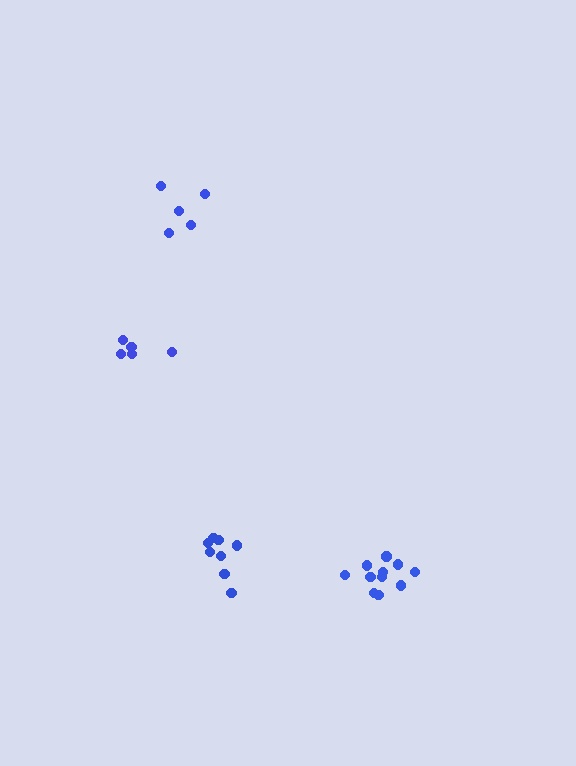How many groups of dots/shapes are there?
There are 4 groups.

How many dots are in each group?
Group 1: 8 dots, Group 2: 5 dots, Group 3: 11 dots, Group 4: 5 dots (29 total).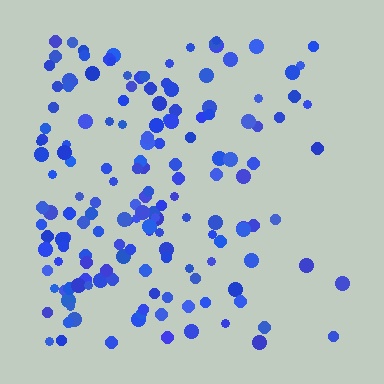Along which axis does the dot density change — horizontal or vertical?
Horizontal.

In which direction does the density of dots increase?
From right to left, with the left side densest.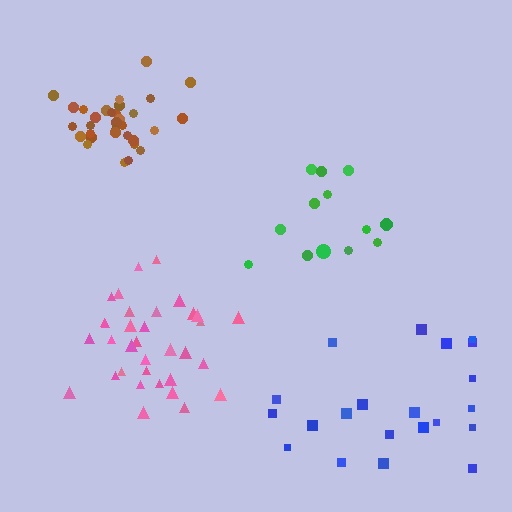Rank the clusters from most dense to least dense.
brown, pink, green, blue.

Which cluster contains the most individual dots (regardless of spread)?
Pink (34).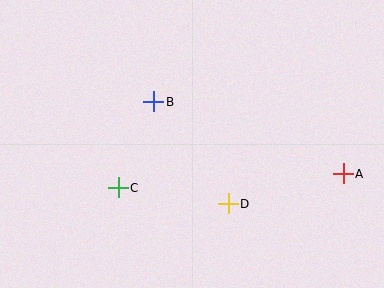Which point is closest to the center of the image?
Point B at (154, 102) is closest to the center.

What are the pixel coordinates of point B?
Point B is at (154, 102).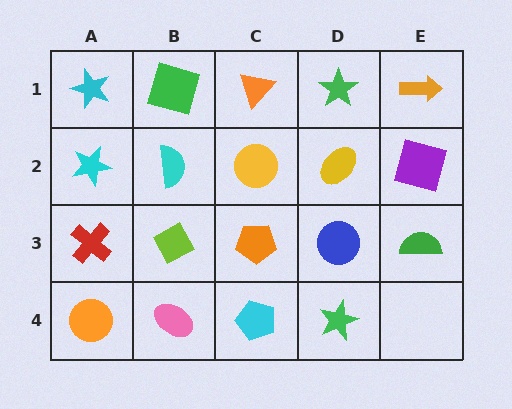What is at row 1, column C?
An orange triangle.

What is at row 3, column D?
A blue circle.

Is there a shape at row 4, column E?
No, that cell is empty.